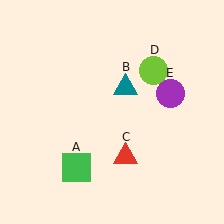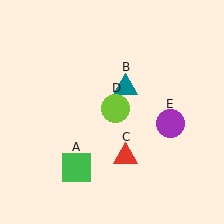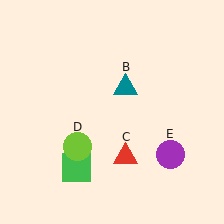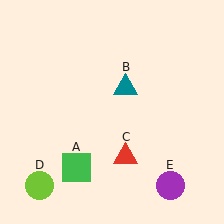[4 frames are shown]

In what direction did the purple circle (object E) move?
The purple circle (object E) moved down.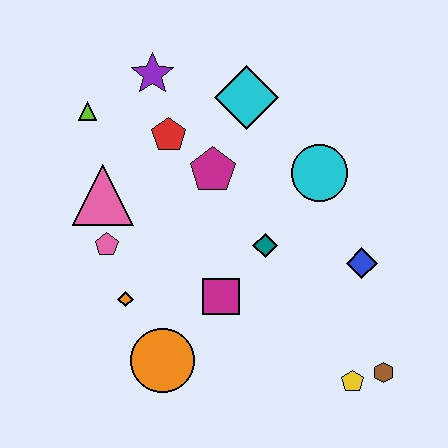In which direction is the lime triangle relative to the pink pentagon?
The lime triangle is above the pink pentagon.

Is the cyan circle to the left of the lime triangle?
No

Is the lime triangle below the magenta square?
No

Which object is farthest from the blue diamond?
The lime triangle is farthest from the blue diamond.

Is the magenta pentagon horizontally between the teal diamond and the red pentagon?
Yes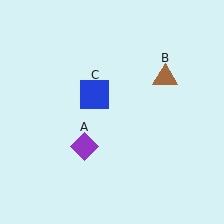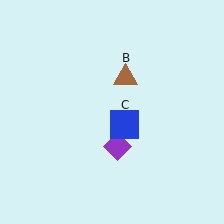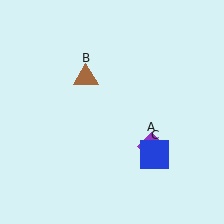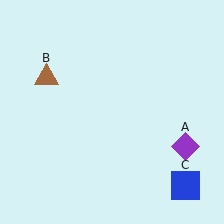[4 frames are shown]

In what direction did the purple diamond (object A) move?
The purple diamond (object A) moved right.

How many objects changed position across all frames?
3 objects changed position: purple diamond (object A), brown triangle (object B), blue square (object C).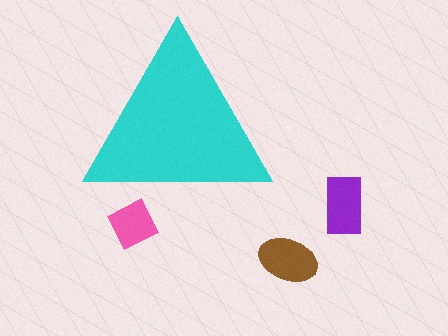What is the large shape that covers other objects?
A cyan triangle.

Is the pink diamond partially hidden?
Yes, the pink diamond is partially hidden behind the cyan triangle.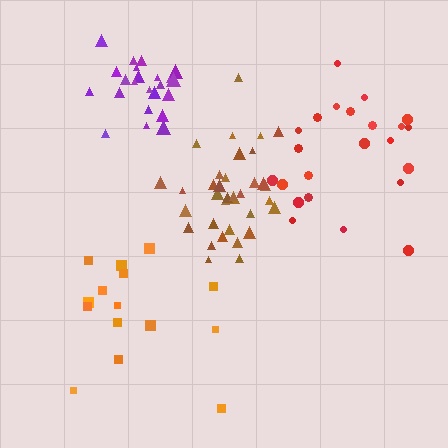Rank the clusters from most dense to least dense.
purple, brown, red, orange.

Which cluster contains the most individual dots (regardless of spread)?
Brown (35).